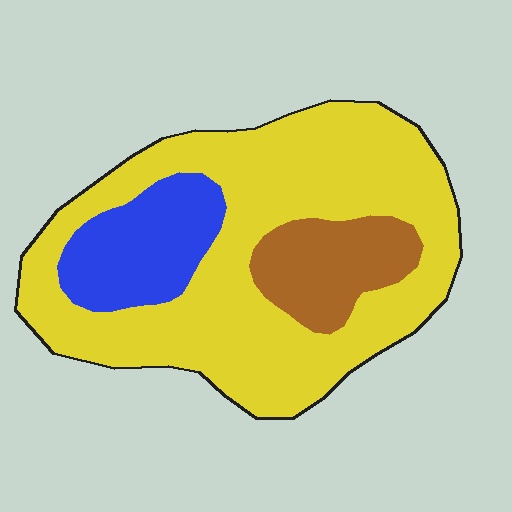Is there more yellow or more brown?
Yellow.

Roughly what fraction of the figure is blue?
Blue takes up about one sixth (1/6) of the figure.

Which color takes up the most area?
Yellow, at roughly 70%.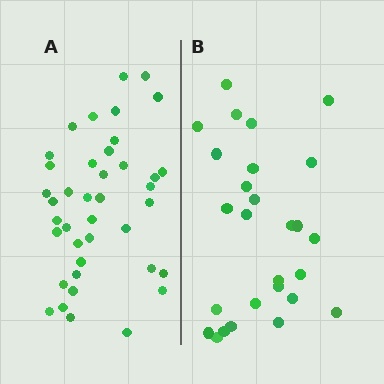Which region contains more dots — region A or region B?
Region A (the left region) has more dots.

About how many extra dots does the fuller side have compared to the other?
Region A has approximately 15 more dots than region B.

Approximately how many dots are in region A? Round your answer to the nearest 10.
About 40 dots.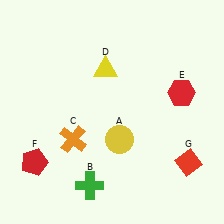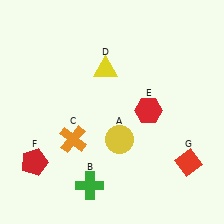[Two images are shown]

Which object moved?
The red hexagon (E) moved left.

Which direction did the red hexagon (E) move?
The red hexagon (E) moved left.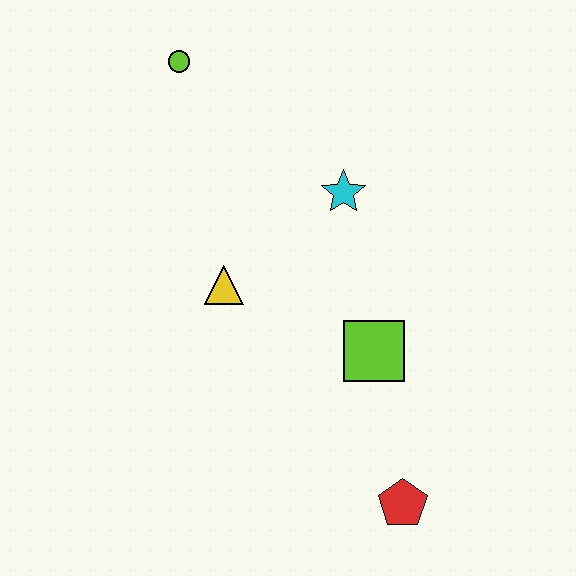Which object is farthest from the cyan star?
The red pentagon is farthest from the cyan star.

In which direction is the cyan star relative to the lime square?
The cyan star is above the lime square.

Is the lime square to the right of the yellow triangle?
Yes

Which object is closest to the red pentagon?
The lime square is closest to the red pentagon.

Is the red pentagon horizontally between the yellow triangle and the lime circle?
No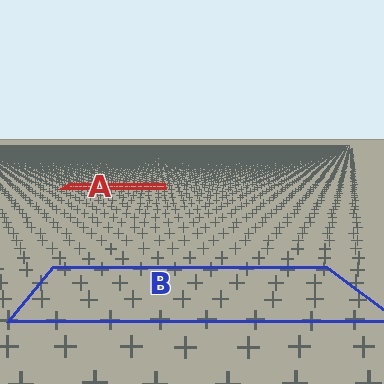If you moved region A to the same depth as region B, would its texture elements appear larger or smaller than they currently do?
They would appear larger. At a closer depth, the same texture elements are projected at a bigger on-screen size.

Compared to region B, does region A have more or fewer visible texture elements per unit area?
Region A has more texture elements per unit area — they are packed more densely because it is farther away.